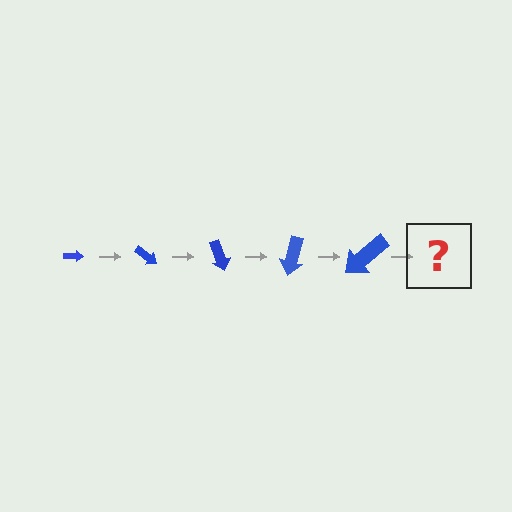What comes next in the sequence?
The next element should be an arrow, larger than the previous one and rotated 175 degrees from the start.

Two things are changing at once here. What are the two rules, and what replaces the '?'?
The two rules are that the arrow grows larger each step and it rotates 35 degrees each step. The '?' should be an arrow, larger than the previous one and rotated 175 degrees from the start.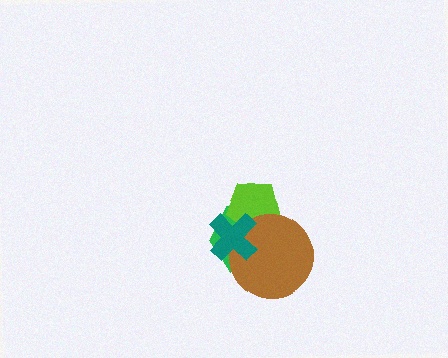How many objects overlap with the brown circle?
3 objects overlap with the brown circle.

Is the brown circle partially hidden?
Yes, it is partially covered by another shape.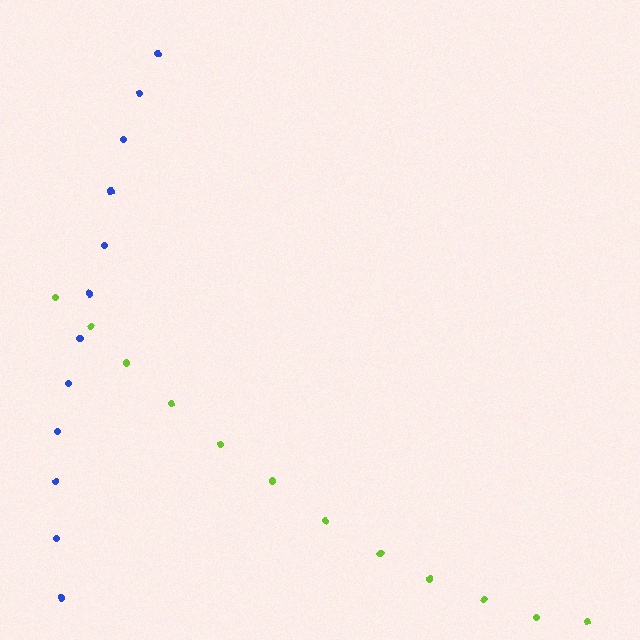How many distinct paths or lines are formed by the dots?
There are 2 distinct paths.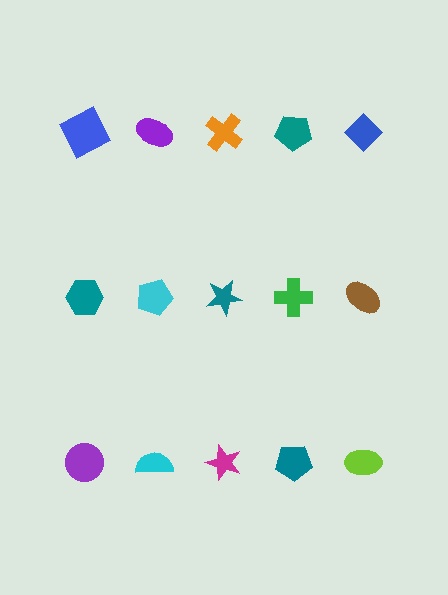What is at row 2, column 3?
A teal star.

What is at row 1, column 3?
An orange cross.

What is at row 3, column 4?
A teal pentagon.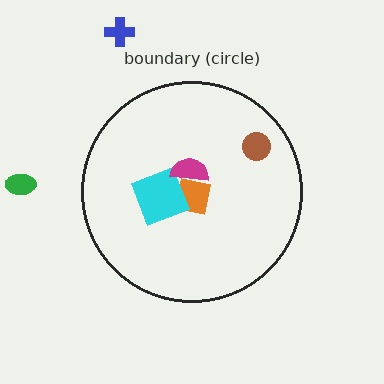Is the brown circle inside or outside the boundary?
Inside.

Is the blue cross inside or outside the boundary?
Outside.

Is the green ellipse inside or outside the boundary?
Outside.